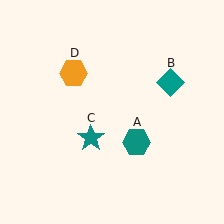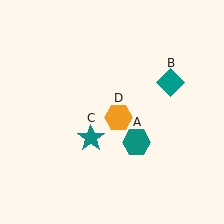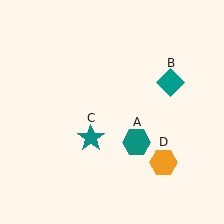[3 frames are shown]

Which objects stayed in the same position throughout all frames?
Teal hexagon (object A) and teal diamond (object B) and teal star (object C) remained stationary.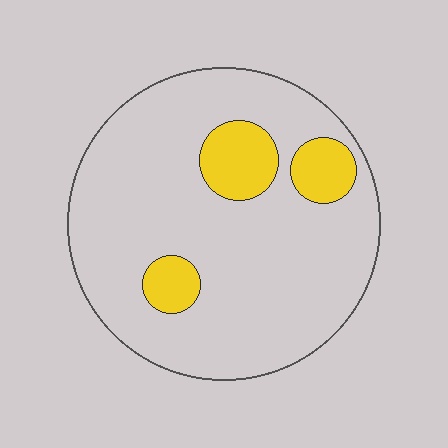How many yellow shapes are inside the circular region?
3.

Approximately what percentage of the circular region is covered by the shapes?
Approximately 15%.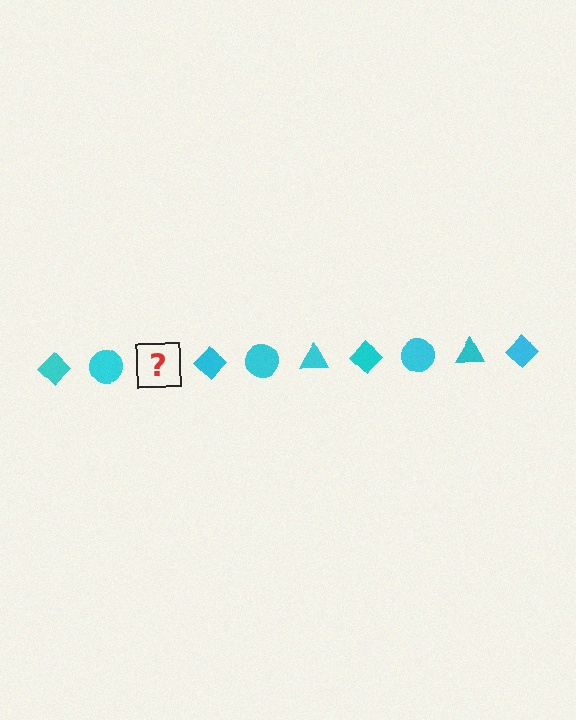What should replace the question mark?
The question mark should be replaced with a cyan triangle.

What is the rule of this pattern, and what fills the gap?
The rule is that the pattern cycles through diamond, circle, triangle shapes in cyan. The gap should be filled with a cyan triangle.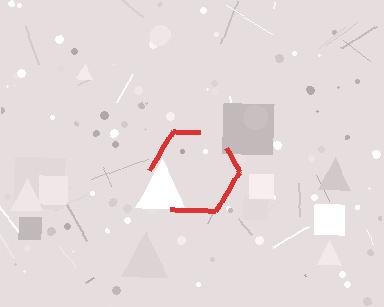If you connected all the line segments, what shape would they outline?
They would outline a hexagon.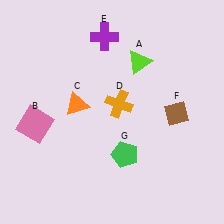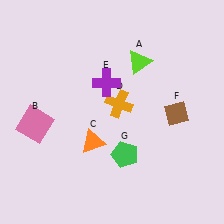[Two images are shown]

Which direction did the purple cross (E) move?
The purple cross (E) moved down.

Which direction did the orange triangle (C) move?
The orange triangle (C) moved down.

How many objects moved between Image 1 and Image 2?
2 objects moved between the two images.